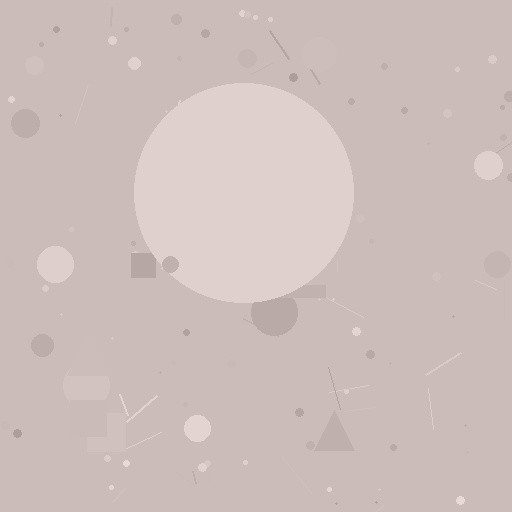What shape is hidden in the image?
A circle is hidden in the image.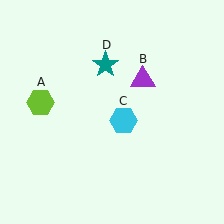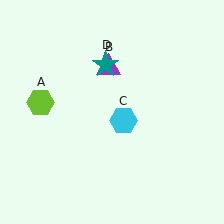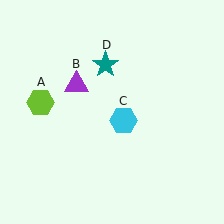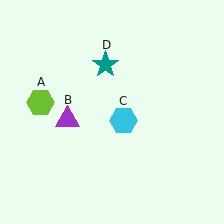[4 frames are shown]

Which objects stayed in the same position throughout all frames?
Lime hexagon (object A) and cyan hexagon (object C) and teal star (object D) remained stationary.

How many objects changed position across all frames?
1 object changed position: purple triangle (object B).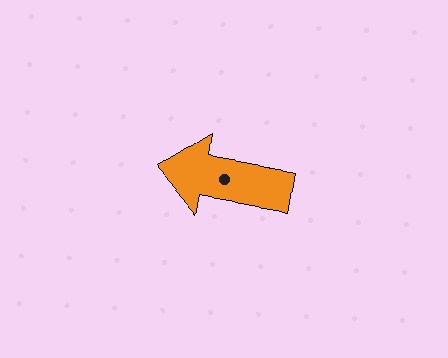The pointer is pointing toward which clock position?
Roughly 9 o'clock.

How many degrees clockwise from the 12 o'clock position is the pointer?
Approximately 280 degrees.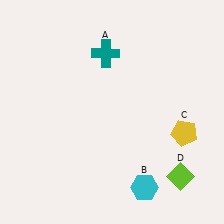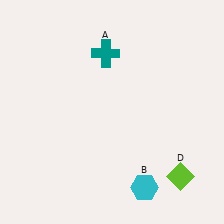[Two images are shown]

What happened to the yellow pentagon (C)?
The yellow pentagon (C) was removed in Image 2. It was in the bottom-right area of Image 1.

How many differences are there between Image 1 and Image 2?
There is 1 difference between the two images.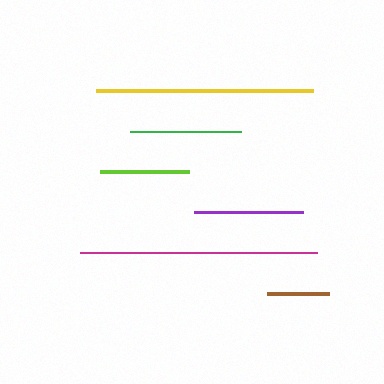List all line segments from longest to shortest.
From longest to shortest: magenta, yellow, green, purple, lime, brown.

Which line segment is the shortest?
The brown line is the shortest at approximately 62 pixels.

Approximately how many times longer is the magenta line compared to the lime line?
The magenta line is approximately 2.7 times the length of the lime line.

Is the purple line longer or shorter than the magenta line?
The magenta line is longer than the purple line.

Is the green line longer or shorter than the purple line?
The green line is longer than the purple line.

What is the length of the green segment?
The green segment is approximately 111 pixels long.